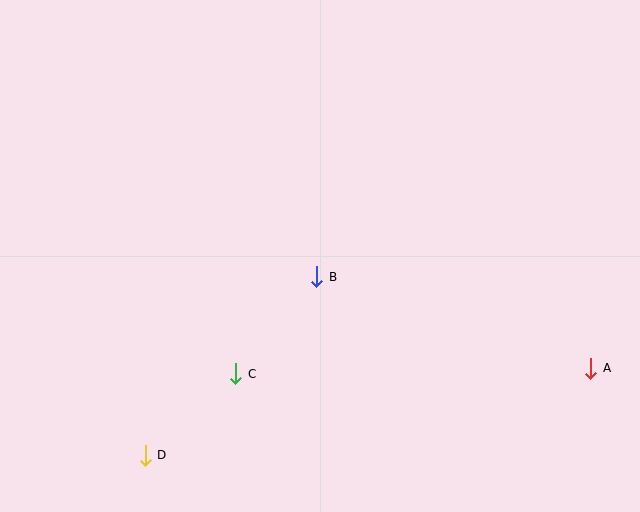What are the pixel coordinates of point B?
Point B is at (316, 277).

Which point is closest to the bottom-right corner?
Point A is closest to the bottom-right corner.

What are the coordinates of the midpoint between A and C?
The midpoint between A and C is at (413, 371).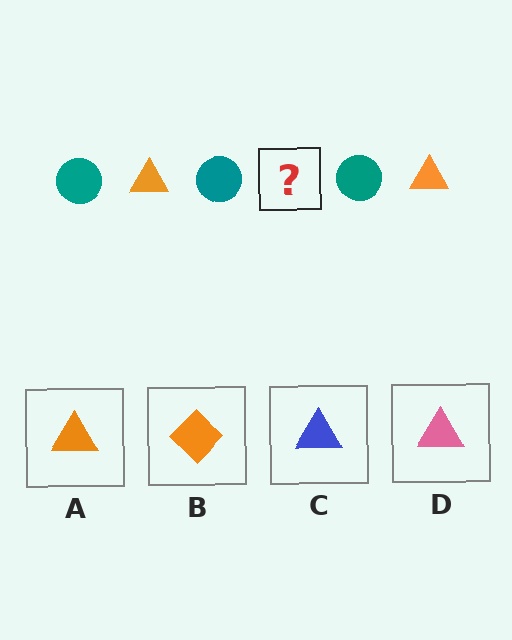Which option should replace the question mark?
Option A.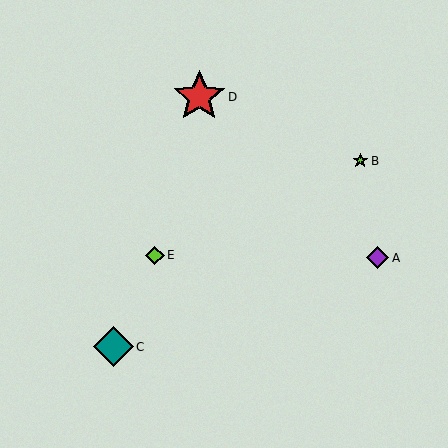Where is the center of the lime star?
The center of the lime star is at (360, 161).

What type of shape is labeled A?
Shape A is a purple diamond.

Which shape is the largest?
The red star (labeled D) is the largest.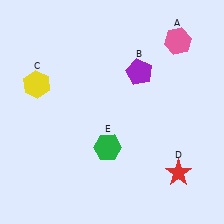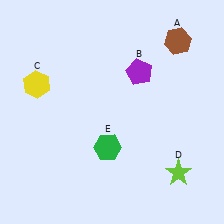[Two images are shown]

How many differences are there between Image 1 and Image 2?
There are 2 differences between the two images.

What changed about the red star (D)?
In Image 1, D is red. In Image 2, it changed to lime.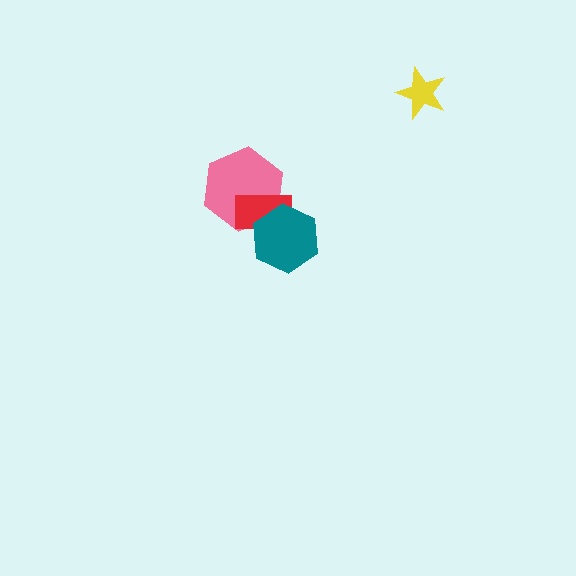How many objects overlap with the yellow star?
0 objects overlap with the yellow star.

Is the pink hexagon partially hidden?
Yes, it is partially covered by another shape.